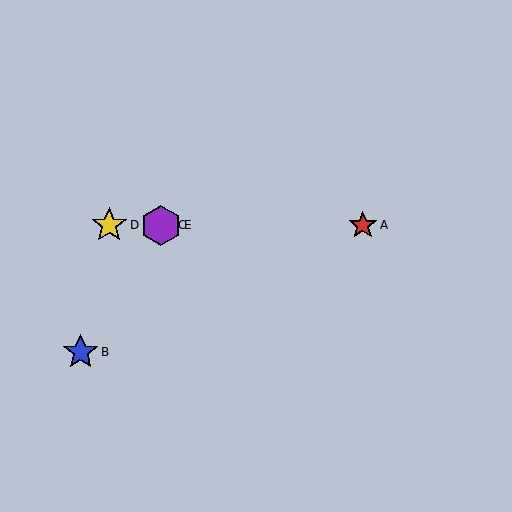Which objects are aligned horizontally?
Objects A, C, D, E are aligned horizontally.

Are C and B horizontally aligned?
No, C is at y≈225 and B is at y≈352.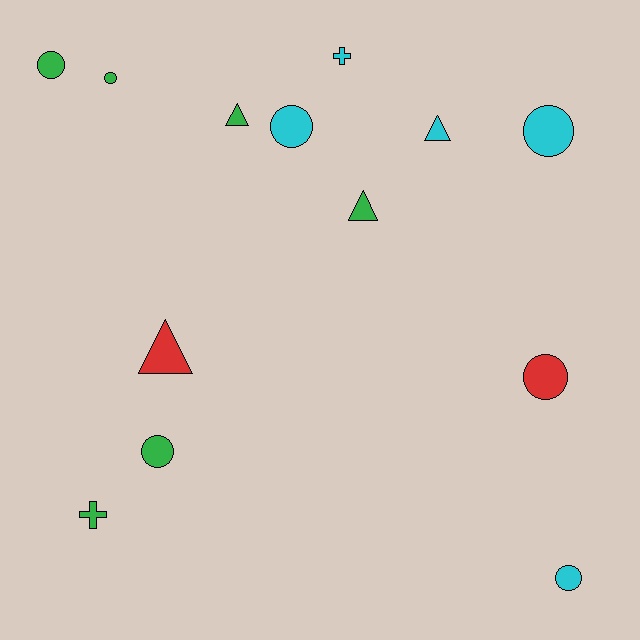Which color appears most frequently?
Green, with 6 objects.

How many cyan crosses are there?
There is 1 cyan cross.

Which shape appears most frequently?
Circle, with 7 objects.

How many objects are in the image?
There are 13 objects.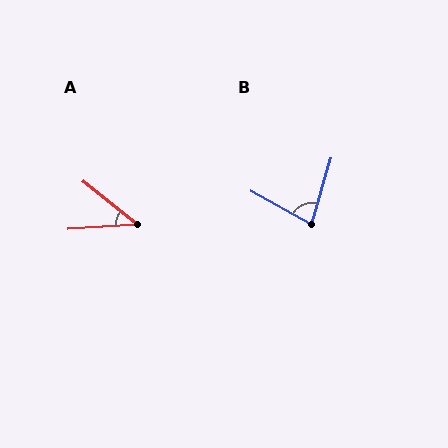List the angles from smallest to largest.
A (42°), B (78°).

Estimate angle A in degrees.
Approximately 42 degrees.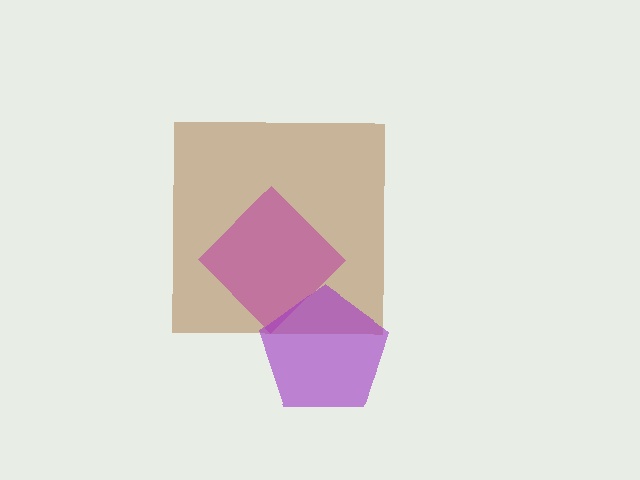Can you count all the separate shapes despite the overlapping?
Yes, there are 3 separate shapes.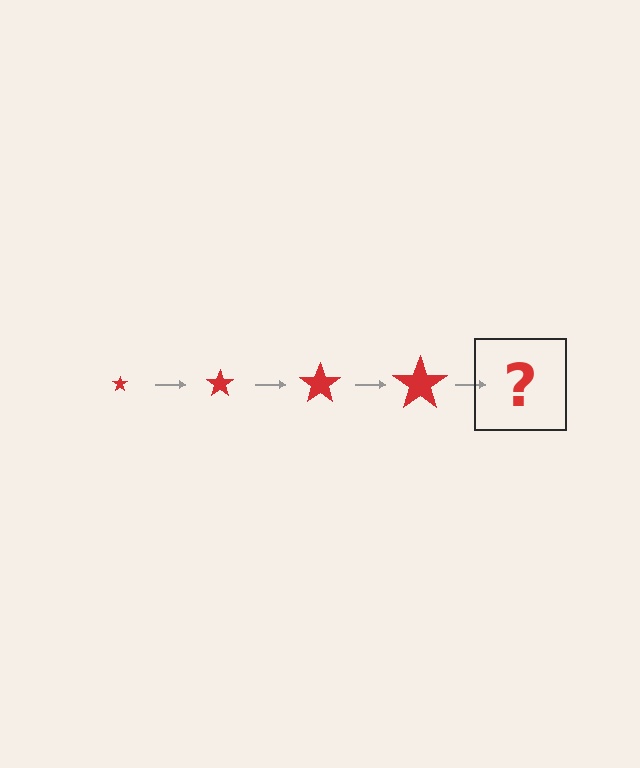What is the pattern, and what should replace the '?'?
The pattern is that the star gets progressively larger each step. The '?' should be a red star, larger than the previous one.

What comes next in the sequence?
The next element should be a red star, larger than the previous one.